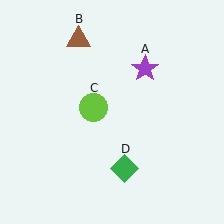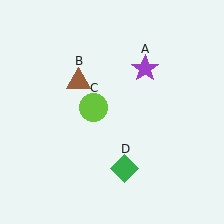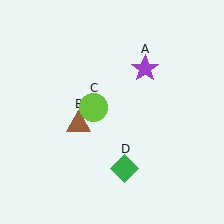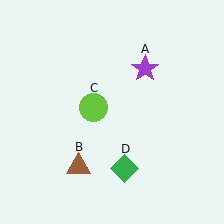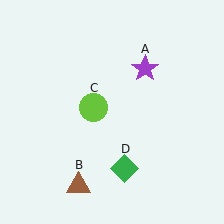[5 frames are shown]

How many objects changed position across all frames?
1 object changed position: brown triangle (object B).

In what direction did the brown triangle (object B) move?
The brown triangle (object B) moved down.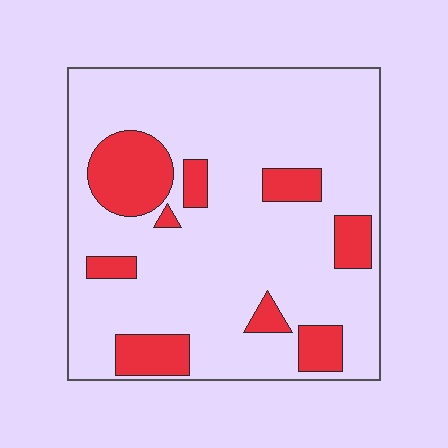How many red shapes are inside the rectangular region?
9.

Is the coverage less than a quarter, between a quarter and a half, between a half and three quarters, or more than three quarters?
Less than a quarter.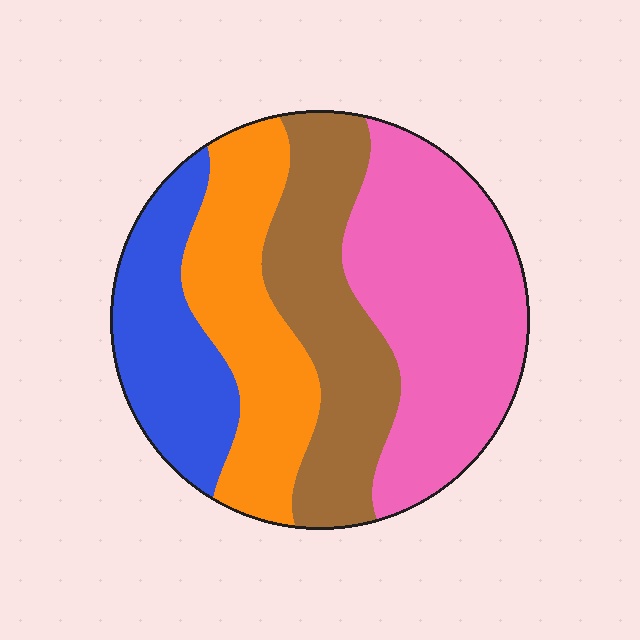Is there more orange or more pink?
Pink.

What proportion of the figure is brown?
Brown covers 24% of the figure.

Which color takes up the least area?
Blue, at roughly 20%.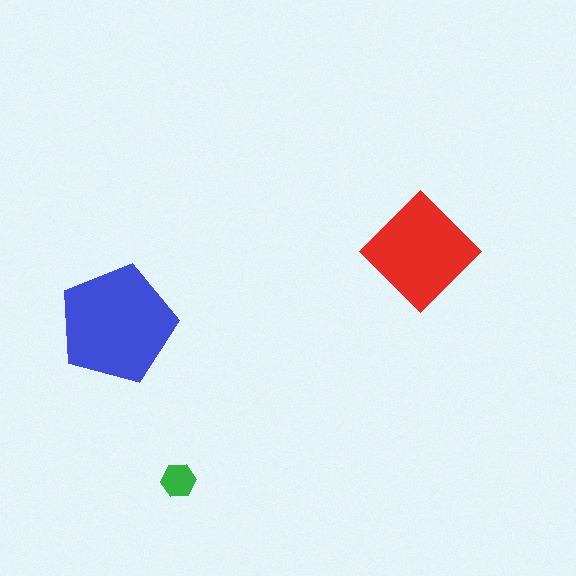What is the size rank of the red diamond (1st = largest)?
2nd.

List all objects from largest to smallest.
The blue pentagon, the red diamond, the green hexagon.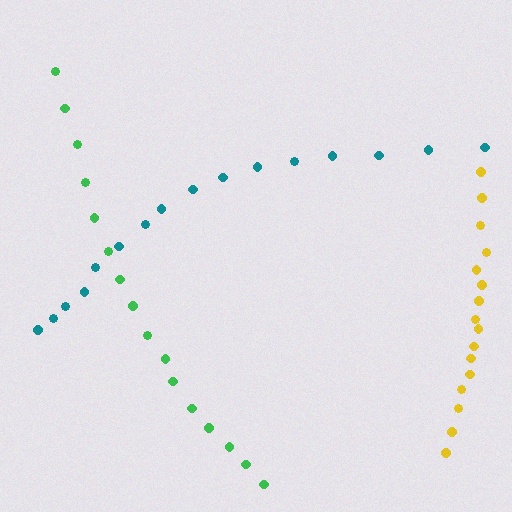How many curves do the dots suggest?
There are 3 distinct paths.